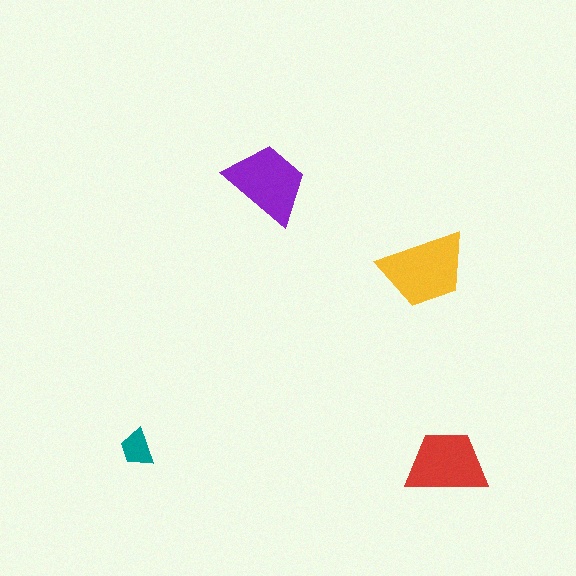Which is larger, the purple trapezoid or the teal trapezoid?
The purple one.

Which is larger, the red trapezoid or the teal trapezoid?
The red one.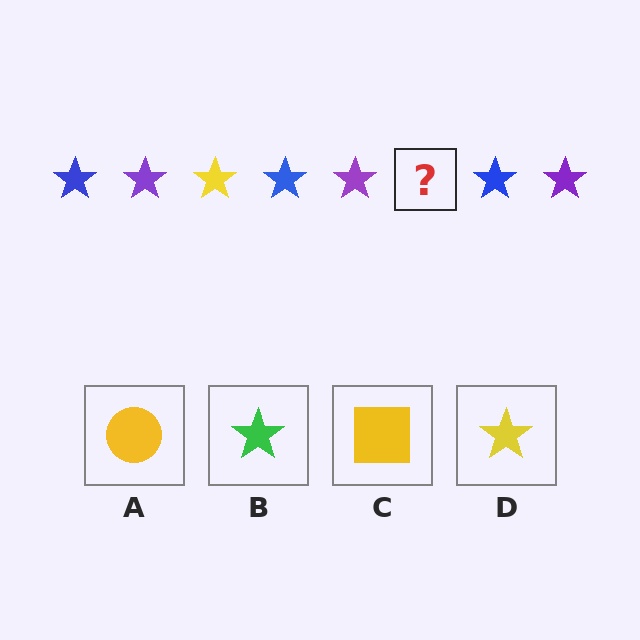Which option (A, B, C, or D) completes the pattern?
D.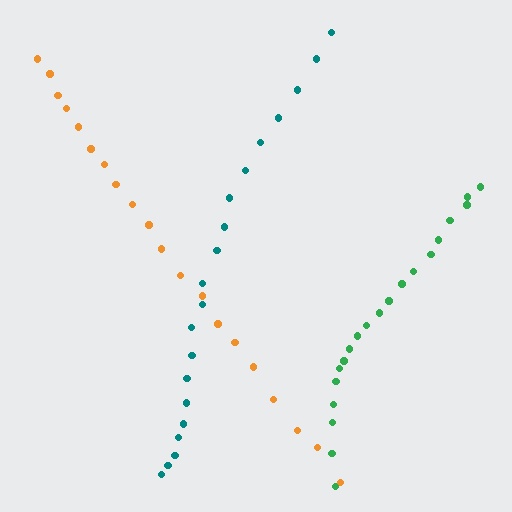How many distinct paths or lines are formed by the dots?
There are 3 distinct paths.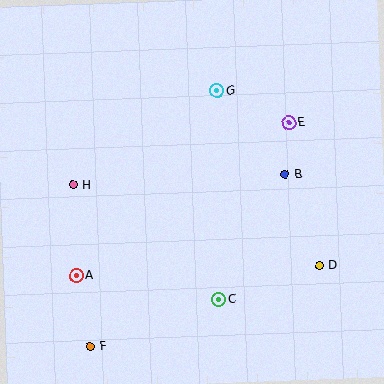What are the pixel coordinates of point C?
Point C is at (219, 300).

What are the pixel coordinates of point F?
Point F is at (90, 347).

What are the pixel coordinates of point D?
Point D is at (319, 265).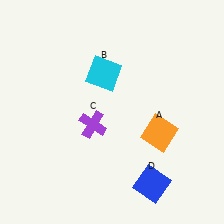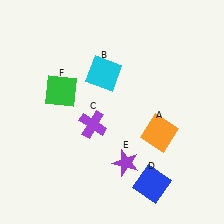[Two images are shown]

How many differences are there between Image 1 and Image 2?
There are 2 differences between the two images.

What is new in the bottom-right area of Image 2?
A purple star (E) was added in the bottom-right area of Image 2.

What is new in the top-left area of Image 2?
A green square (F) was added in the top-left area of Image 2.